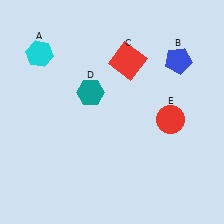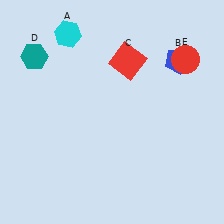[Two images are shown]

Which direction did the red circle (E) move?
The red circle (E) moved up.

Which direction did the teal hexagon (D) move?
The teal hexagon (D) moved left.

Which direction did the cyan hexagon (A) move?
The cyan hexagon (A) moved right.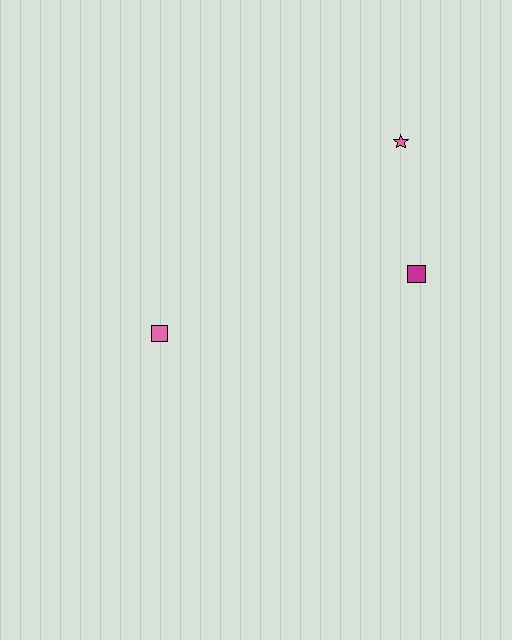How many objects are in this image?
There are 3 objects.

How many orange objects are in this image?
There are no orange objects.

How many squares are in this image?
There are 2 squares.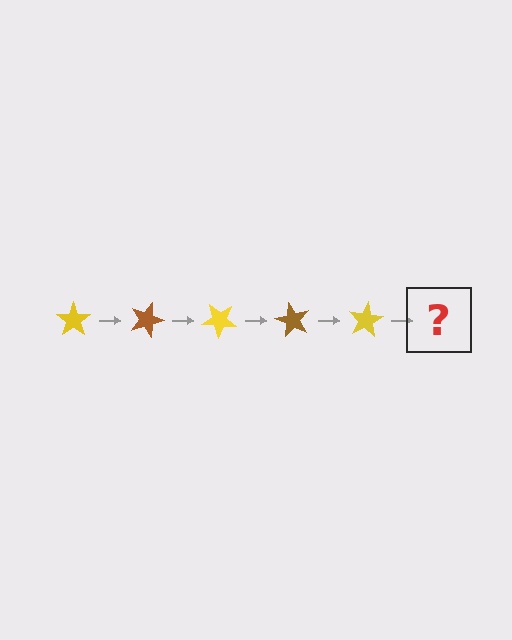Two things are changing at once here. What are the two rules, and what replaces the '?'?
The two rules are that it rotates 20 degrees each step and the color cycles through yellow and brown. The '?' should be a brown star, rotated 100 degrees from the start.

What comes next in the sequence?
The next element should be a brown star, rotated 100 degrees from the start.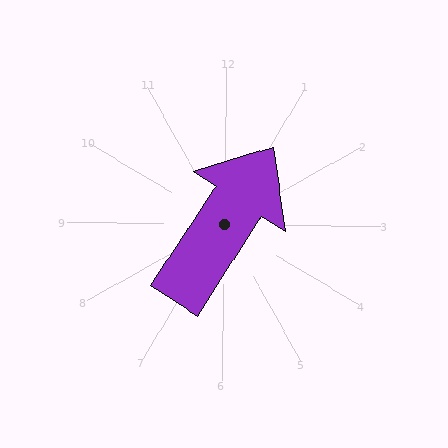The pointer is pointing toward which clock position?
Roughly 1 o'clock.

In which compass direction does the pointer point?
Northeast.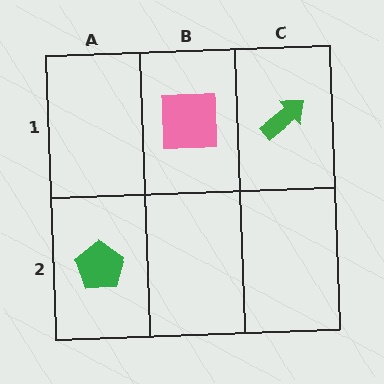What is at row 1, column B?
A pink square.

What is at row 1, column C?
A green arrow.